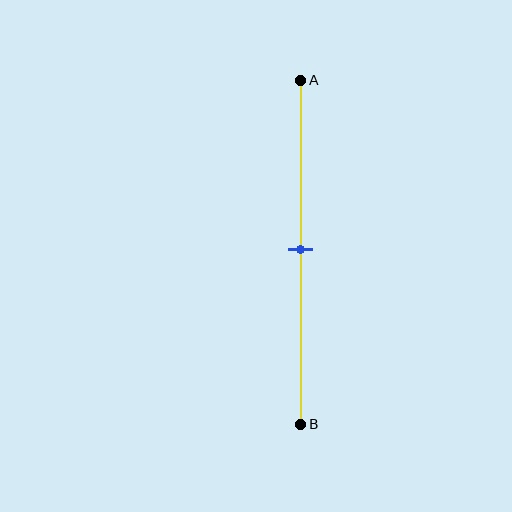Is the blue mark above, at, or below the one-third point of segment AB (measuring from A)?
The blue mark is below the one-third point of segment AB.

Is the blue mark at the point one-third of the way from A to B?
No, the mark is at about 50% from A, not at the 33% one-third point.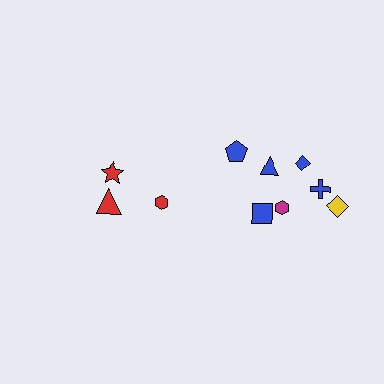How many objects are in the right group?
There are 7 objects.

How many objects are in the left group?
There are 3 objects.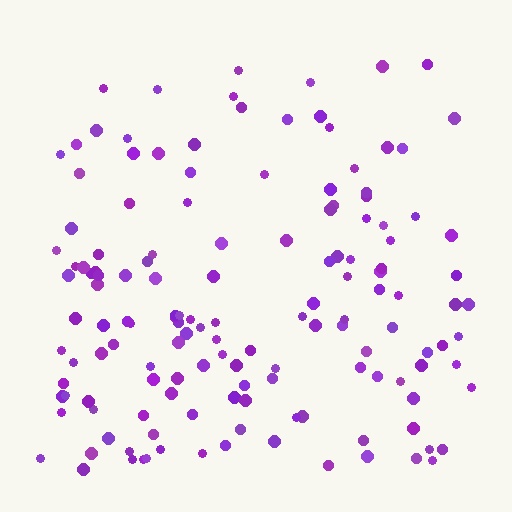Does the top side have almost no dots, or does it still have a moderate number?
Still a moderate number, just noticeably fewer than the bottom.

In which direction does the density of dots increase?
From top to bottom, with the bottom side densest.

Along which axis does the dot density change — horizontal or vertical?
Vertical.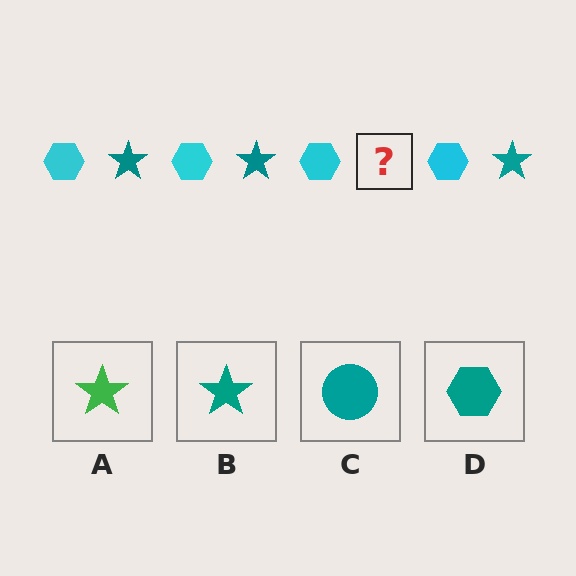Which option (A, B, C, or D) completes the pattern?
B.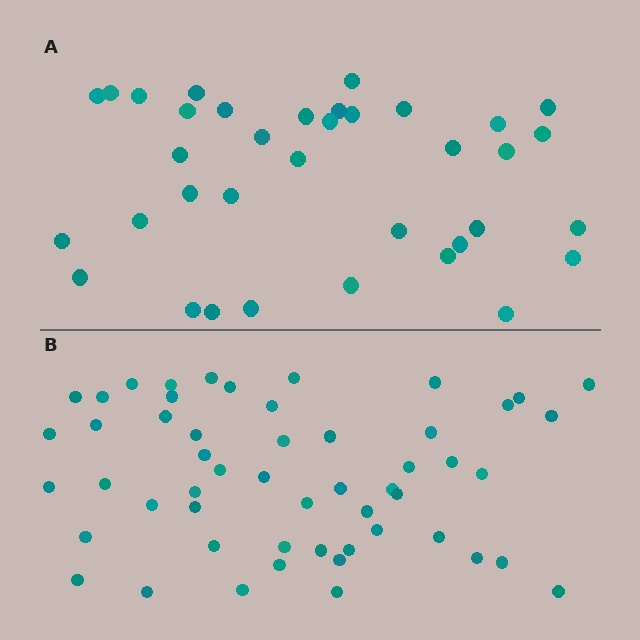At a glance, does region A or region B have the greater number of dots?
Region B (the bottom region) has more dots.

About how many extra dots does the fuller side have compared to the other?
Region B has approximately 15 more dots than region A.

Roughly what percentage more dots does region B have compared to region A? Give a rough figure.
About 45% more.